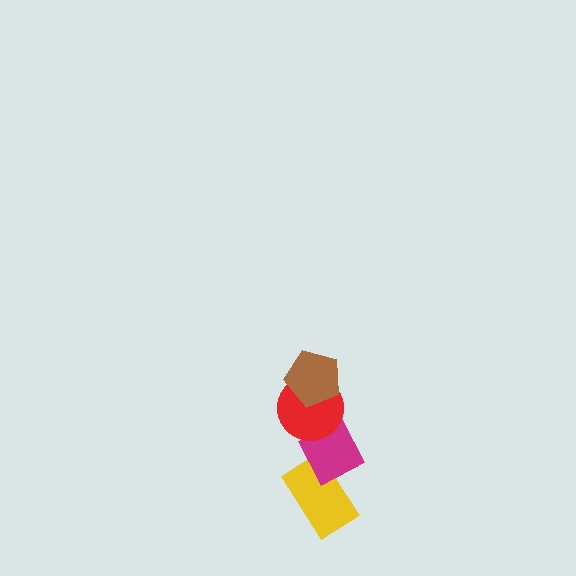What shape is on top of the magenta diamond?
The red circle is on top of the magenta diamond.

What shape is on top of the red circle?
The brown pentagon is on top of the red circle.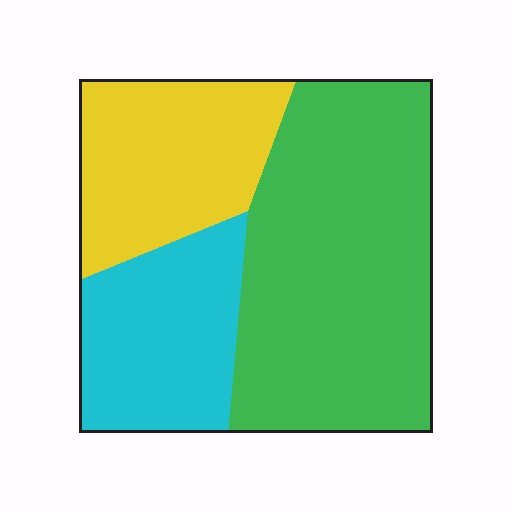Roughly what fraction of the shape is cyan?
Cyan takes up about one quarter (1/4) of the shape.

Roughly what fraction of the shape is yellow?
Yellow covers 25% of the shape.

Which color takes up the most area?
Green, at roughly 50%.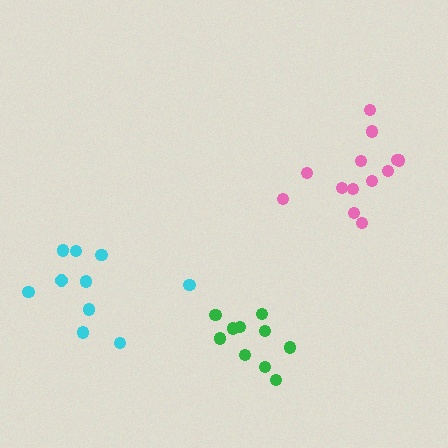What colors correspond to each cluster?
The clusters are colored: cyan, pink, green.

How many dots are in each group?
Group 1: 10 dots, Group 2: 13 dots, Group 3: 10 dots (33 total).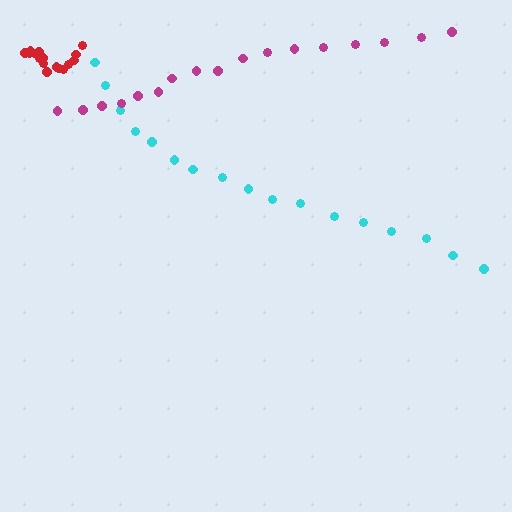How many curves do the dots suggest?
There are 3 distinct paths.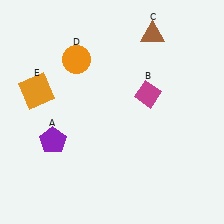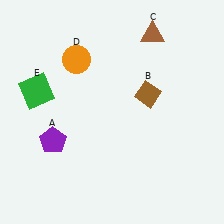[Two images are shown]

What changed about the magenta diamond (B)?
In Image 1, B is magenta. In Image 2, it changed to brown.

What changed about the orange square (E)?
In Image 1, E is orange. In Image 2, it changed to green.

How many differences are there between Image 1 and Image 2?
There are 2 differences between the two images.